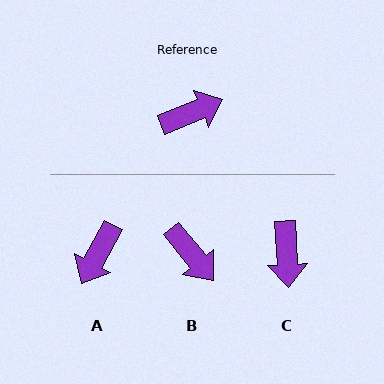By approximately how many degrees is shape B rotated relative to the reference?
Approximately 73 degrees clockwise.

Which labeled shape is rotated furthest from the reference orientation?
A, about 141 degrees away.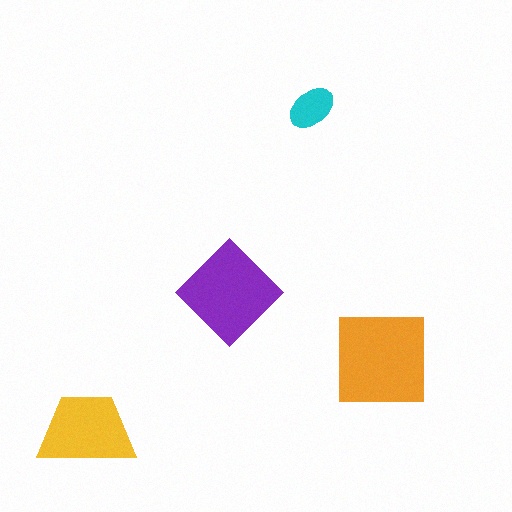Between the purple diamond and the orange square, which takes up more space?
The orange square.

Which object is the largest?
The orange square.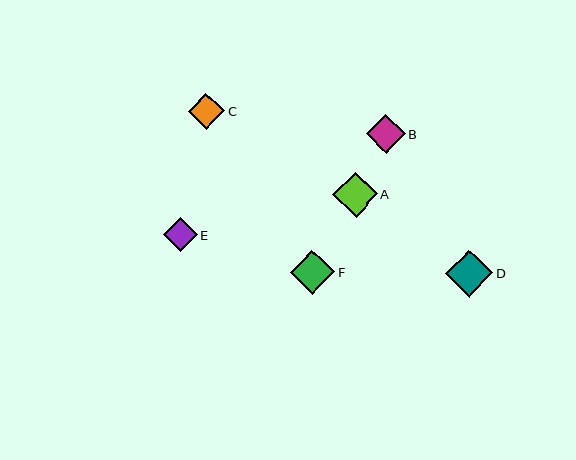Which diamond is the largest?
Diamond D is the largest with a size of approximately 47 pixels.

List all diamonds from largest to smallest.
From largest to smallest: D, A, F, B, C, E.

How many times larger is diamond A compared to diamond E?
Diamond A is approximately 1.3 times the size of diamond E.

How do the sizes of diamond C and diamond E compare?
Diamond C and diamond E are approximately the same size.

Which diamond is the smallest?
Diamond E is the smallest with a size of approximately 33 pixels.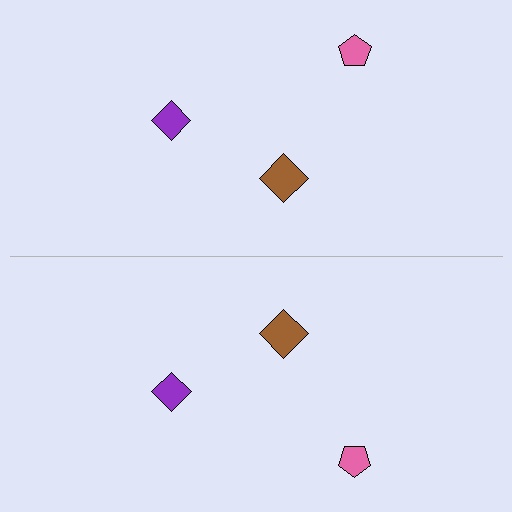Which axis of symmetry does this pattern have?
The pattern has a horizontal axis of symmetry running through the center of the image.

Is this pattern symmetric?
Yes, this pattern has bilateral (reflection) symmetry.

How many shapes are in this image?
There are 6 shapes in this image.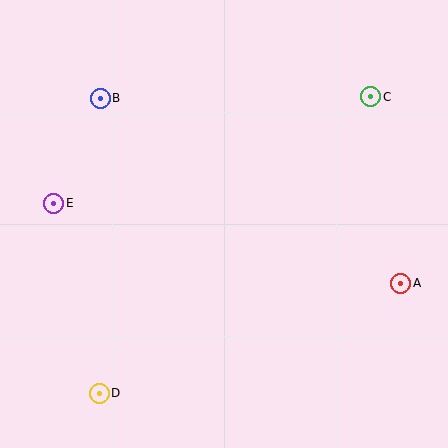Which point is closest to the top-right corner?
Point C is closest to the top-right corner.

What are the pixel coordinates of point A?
Point A is at (401, 283).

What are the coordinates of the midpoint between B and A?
The midpoint between B and A is at (251, 191).